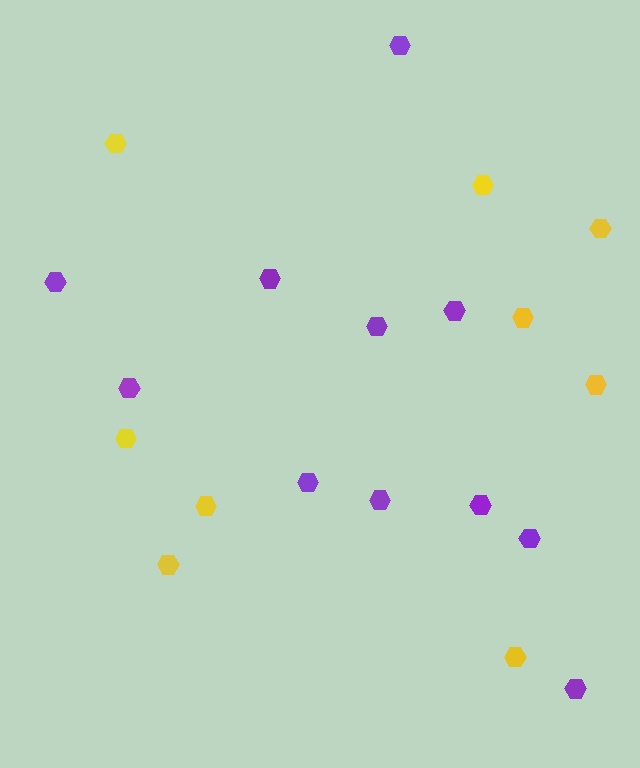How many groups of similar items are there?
There are 2 groups: one group of yellow hexagons (9) and one group of purple hexagons (11).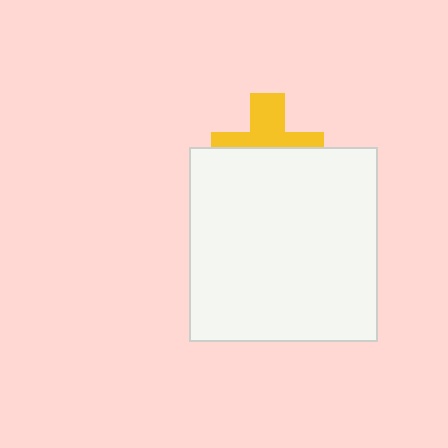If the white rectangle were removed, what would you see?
You would see the complete yellow cross.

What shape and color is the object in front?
The object in front is a white rectangle.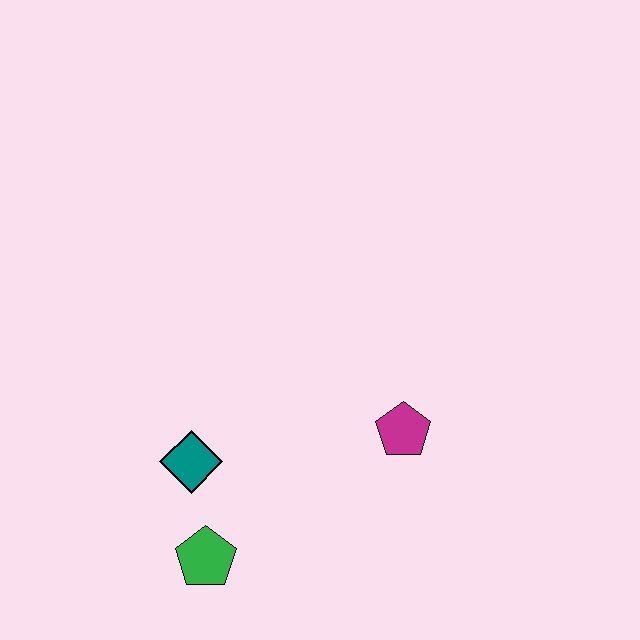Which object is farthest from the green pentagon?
The magenta pentagon is farthest from the green pentagon.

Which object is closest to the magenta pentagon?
The teal diamond is closest to the magenta pentagon.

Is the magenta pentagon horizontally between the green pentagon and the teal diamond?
No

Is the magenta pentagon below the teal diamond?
No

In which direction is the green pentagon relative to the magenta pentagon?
The green pentagon is to the left of the magenta pentagon.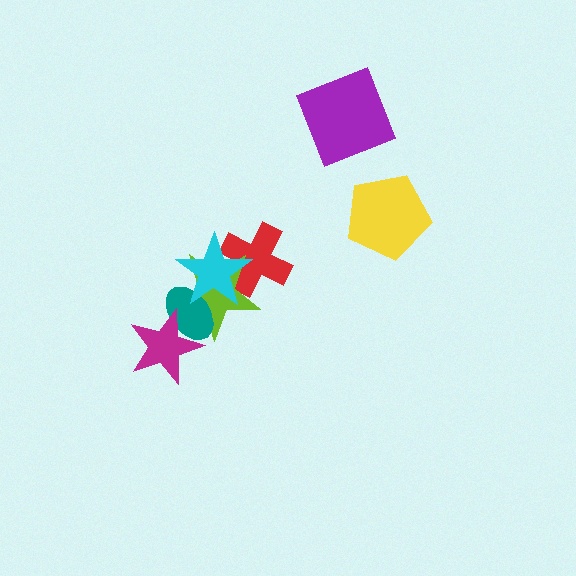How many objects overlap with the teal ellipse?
3 objects overlap with the teal ellipse.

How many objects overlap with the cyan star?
3 objects overlap with the cyan star.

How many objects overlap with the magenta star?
2 objects overlap with the magenta star.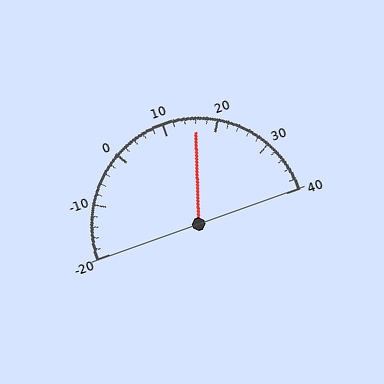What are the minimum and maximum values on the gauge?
The gauge ranges from -20 to 40.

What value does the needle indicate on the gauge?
The needle indicates approximately 16.